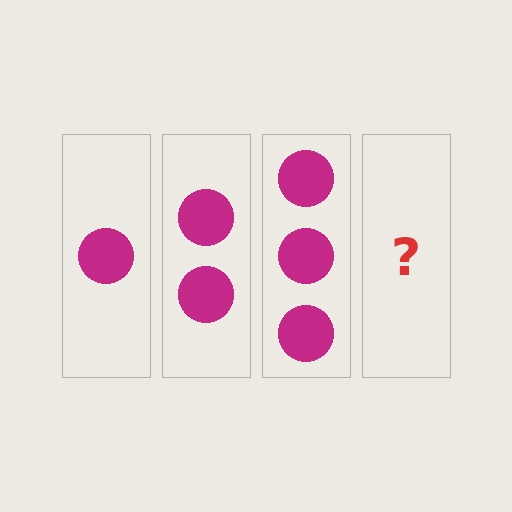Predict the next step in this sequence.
The next step is 4 circles.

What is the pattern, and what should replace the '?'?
The pattern is that each step adds one more circle. The '?' should be 4 circles.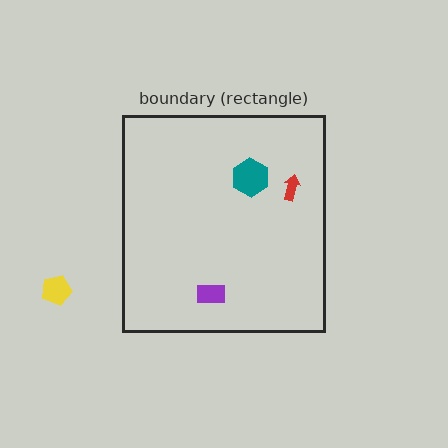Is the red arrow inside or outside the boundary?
Inside.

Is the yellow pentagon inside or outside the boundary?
Outside.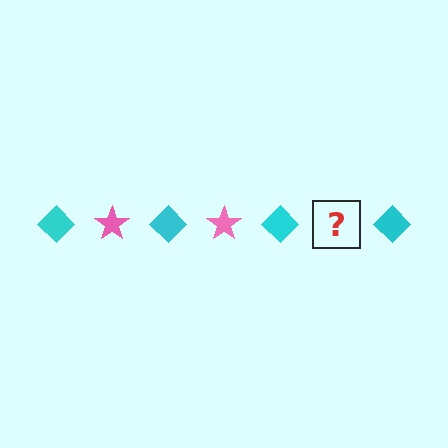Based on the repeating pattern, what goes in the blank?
The blank should be a pink star.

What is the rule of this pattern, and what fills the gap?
The rule is that the pattern alternates between cyan diamond and pink star. The gap should be filled with a pink star.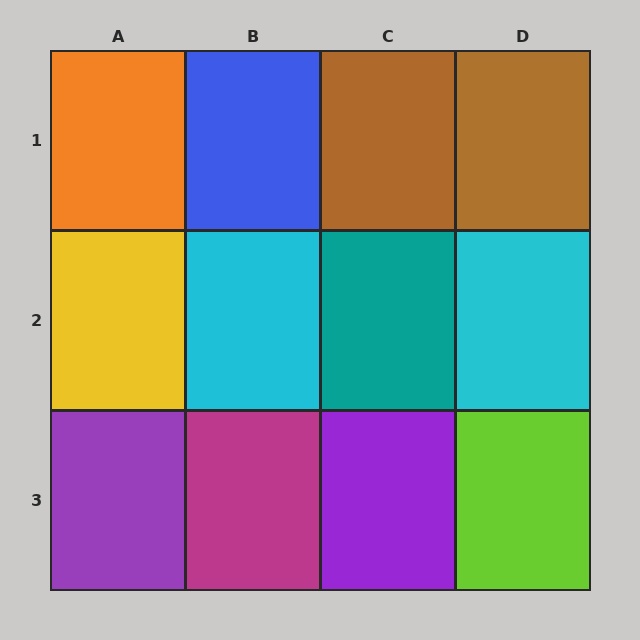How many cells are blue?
1 cell is blue.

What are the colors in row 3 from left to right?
Purple, magenta, purple, lime.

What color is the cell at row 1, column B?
Blue.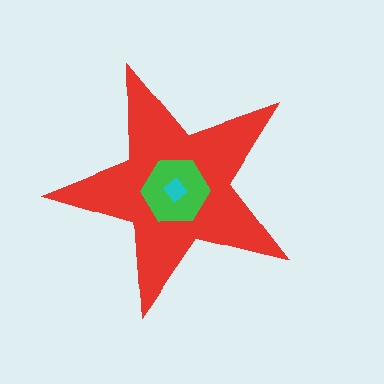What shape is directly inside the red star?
The green hexagon.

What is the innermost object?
The cyan diamond.